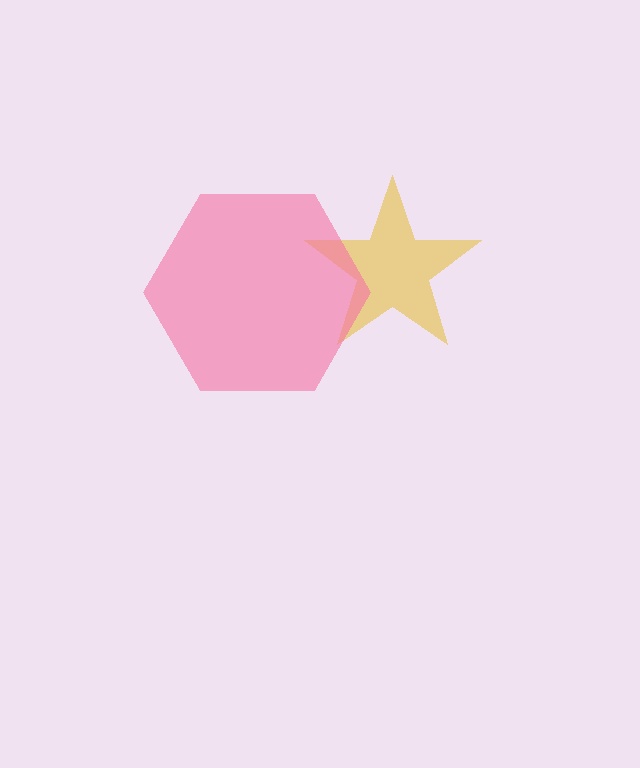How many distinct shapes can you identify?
There are 2 distinct shapes: a yellow star, a pink hexagon.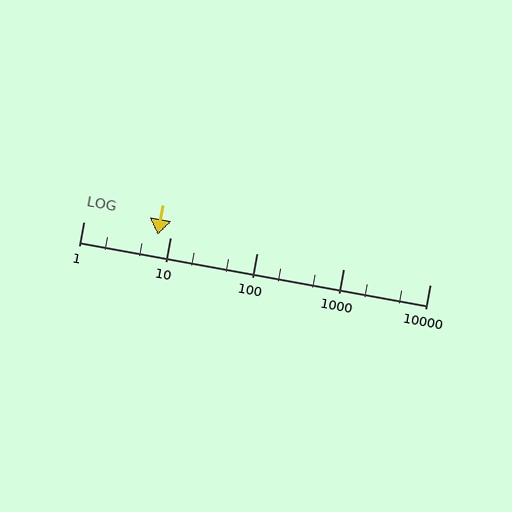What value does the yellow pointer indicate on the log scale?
The pointer indicates approximately 7.3.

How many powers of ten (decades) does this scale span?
The scale spans 4 decades, from 1 to 10000.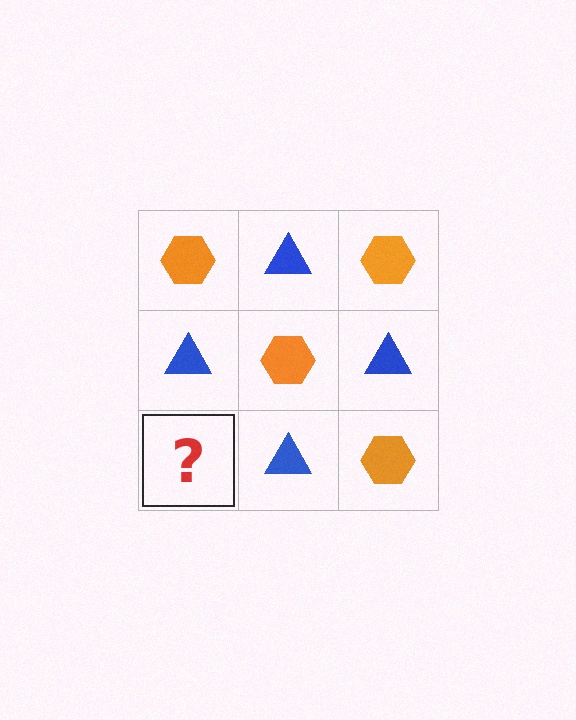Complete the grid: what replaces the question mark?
The question mark should be replaced with an orange hexagon.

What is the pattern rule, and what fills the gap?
The rule is that it alternates orange hexagon and blue triangle in a checkerboard pattern. The gap should be filled with an orange hexagon.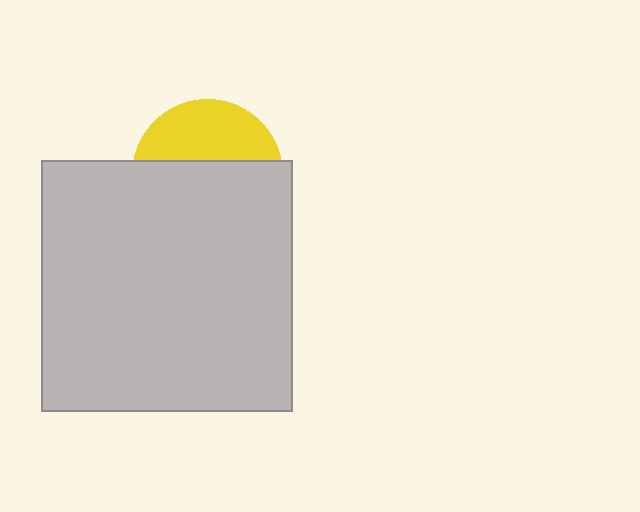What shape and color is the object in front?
The object in front is a light gray square.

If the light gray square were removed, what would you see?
You would see the complete yellow circle.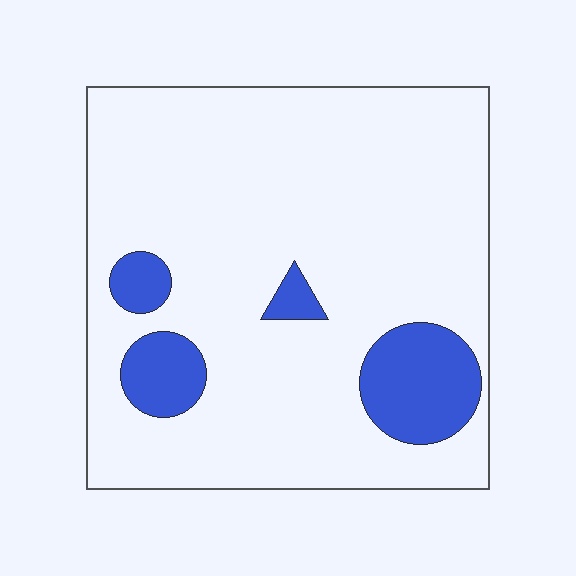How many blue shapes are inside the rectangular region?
4.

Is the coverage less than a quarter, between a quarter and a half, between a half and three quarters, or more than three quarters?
Less than a quarter.